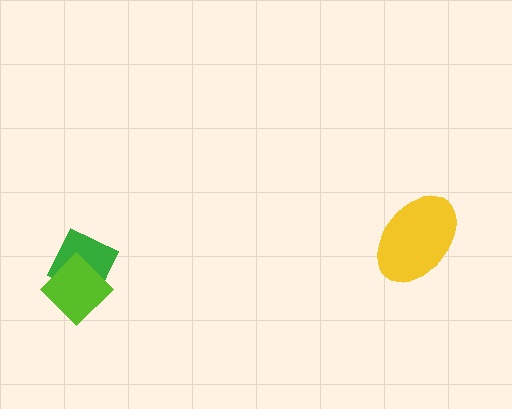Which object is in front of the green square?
The lime diamond is in front of the green square.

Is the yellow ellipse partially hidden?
No, no other shape covers it.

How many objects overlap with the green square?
1 object overlaps with the green square.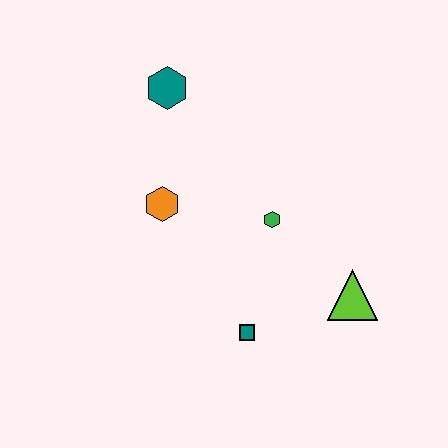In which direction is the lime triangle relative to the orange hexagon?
The lime triangle is to the right of the orange hexagon.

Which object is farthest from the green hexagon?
The teal hexagon is farthest from the green hexagon.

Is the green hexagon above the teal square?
Yes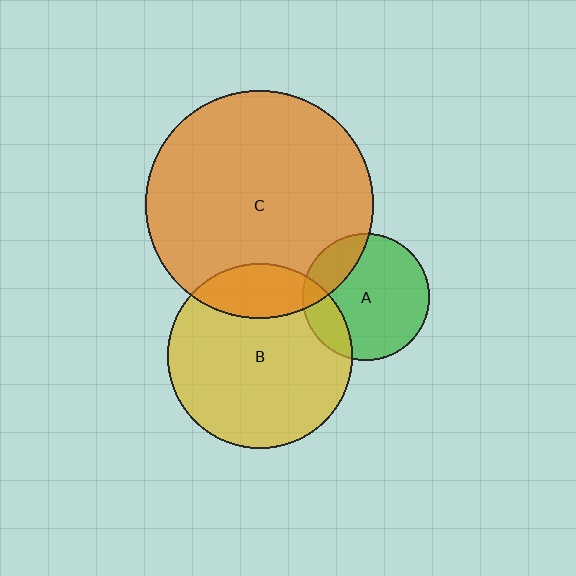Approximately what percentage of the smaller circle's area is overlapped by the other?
Approximately 20%.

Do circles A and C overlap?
Yes.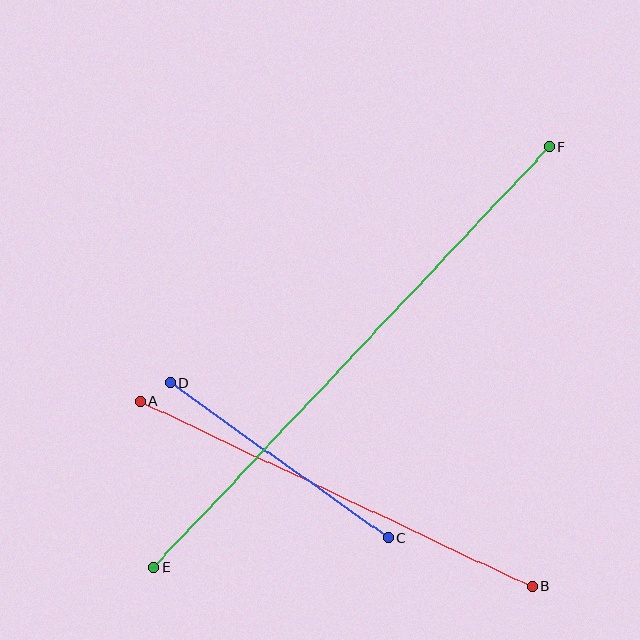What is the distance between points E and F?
The distance is approximately 577 pixels.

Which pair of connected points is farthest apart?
Points E and F are farthest apart.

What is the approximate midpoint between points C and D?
The midpoint is at approximately (279, 461) pixels.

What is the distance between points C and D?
The distance is approximately 268 pixels.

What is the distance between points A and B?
The distance is approximately 433 pixels.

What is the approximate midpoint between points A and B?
The midpoint is at approximately (336, 494) pixels.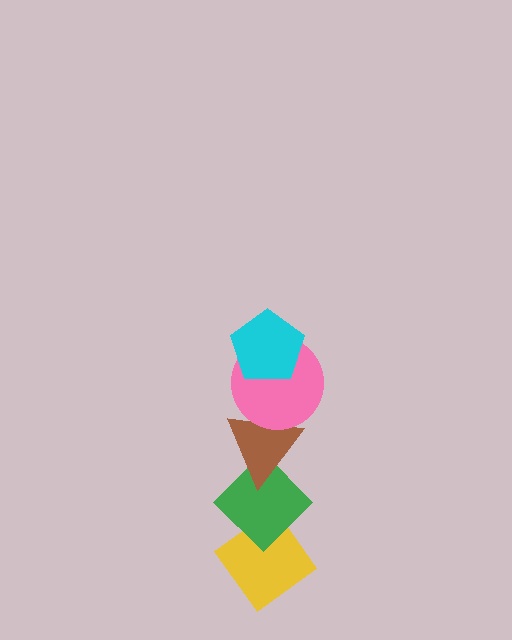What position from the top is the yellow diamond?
The yellow diamond is 5th from the top.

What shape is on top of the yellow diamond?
The green diamond is on top of the yellow diamond.